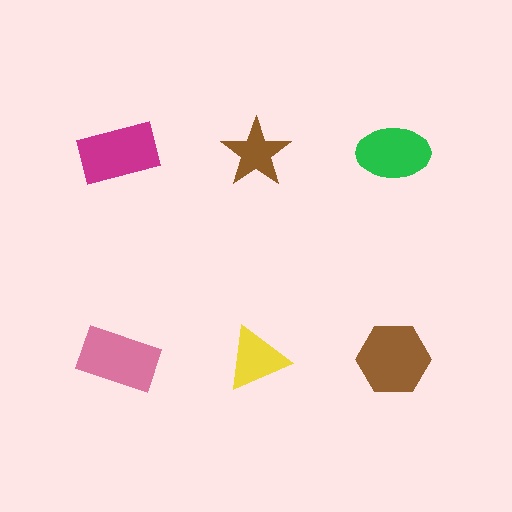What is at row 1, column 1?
A magenta rectangle.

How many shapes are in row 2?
3 shapes.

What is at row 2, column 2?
A yellow triangle.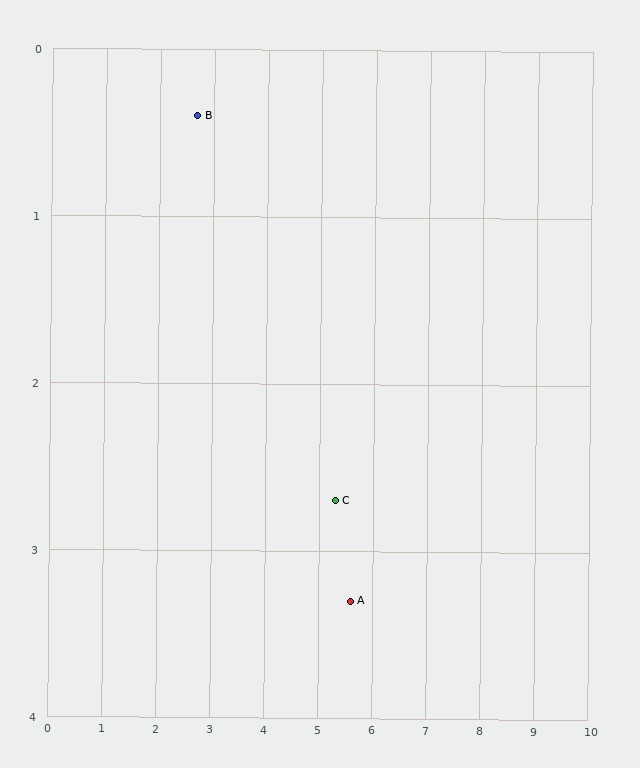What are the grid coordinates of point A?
Point A is at approximately (5.6, 3.3).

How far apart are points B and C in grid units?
Points B and C are about 3.5 grid units apart.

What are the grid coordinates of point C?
Point C is at approximately (5.3, 2.7).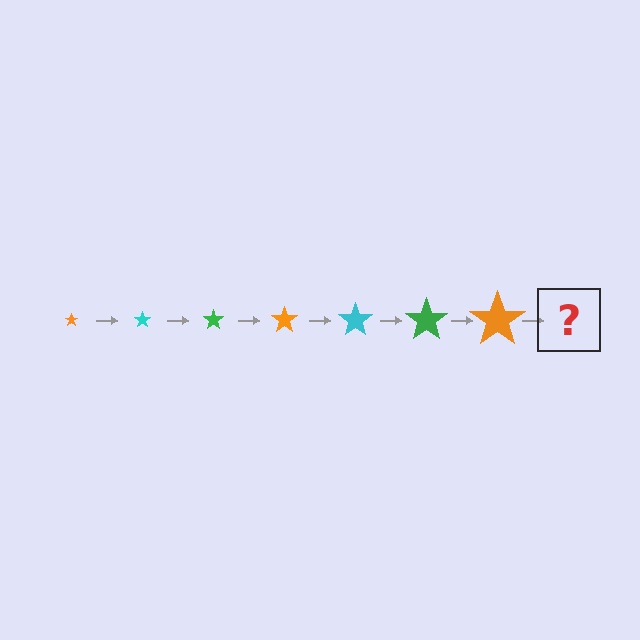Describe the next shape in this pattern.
It should be a cyan star, larger than the previous one.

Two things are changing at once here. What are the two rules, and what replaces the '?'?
The two rules are that the star grows larger each step and the color cycles through orange, cyan, and green. The '?' should be a cyan star, larger than the previous one.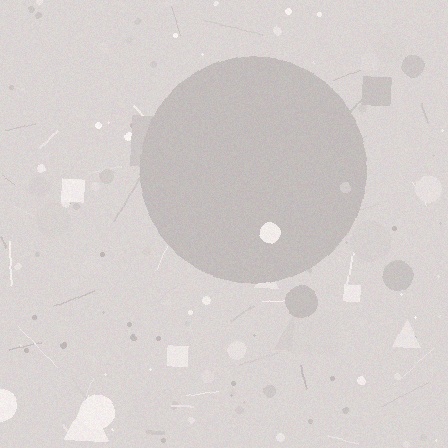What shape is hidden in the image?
A circle is hidden in the image.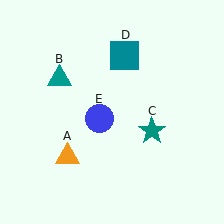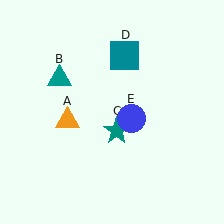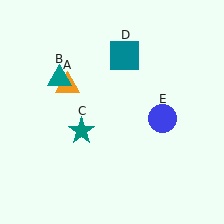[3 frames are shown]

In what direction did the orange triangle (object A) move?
The orange triangle (object A) moved up.